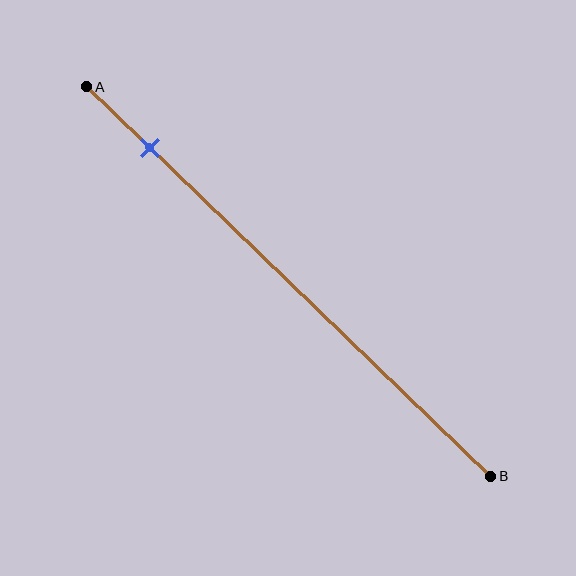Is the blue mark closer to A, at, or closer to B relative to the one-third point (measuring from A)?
The blue mark is closer to point A than the one-third point of segment AB.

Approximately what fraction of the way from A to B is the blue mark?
The blue mark is approximately 15% of the way from A to B.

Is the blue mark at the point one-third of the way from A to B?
No, the mark is at about 15% from A, not at the 33% one-third point.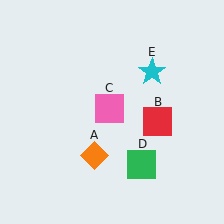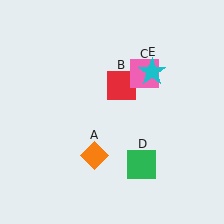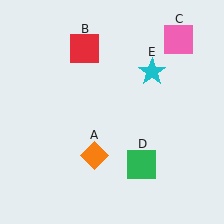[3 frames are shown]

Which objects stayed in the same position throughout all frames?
Orange diamond (object A) and green square (object D) and cyan star (object E) remained stationary.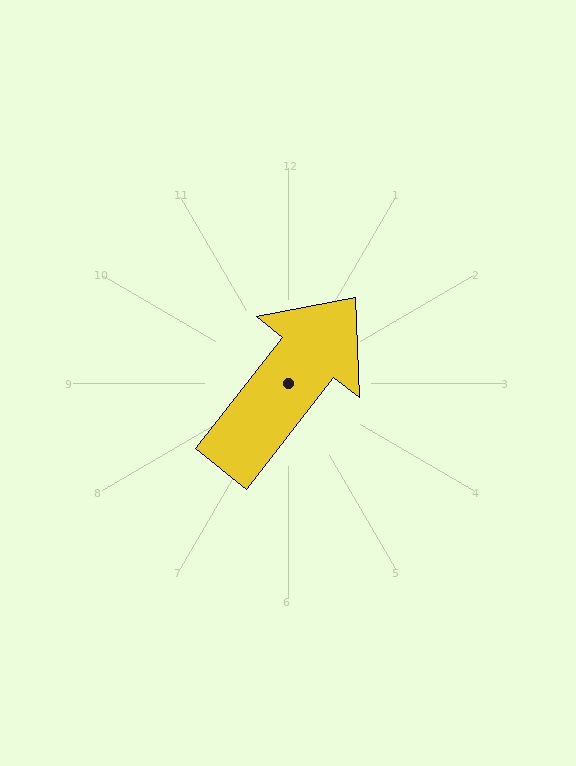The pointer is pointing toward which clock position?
Roughly 1 o'clock.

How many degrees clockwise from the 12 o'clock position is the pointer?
Approximately 38 degrees.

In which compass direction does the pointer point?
Northeast.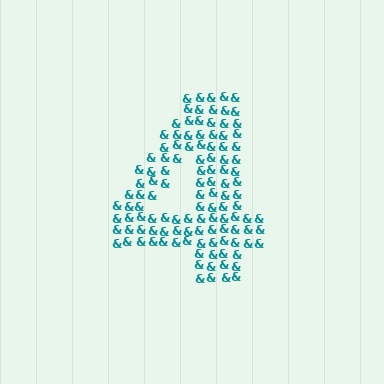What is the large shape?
The large shape is the digit 4.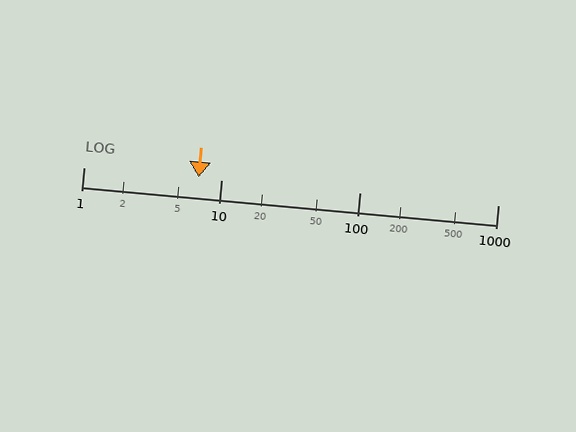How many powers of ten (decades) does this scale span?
The scale spans 3 decades, from 1 to 1000.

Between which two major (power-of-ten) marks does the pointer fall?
The pointer is between 1 and 10.